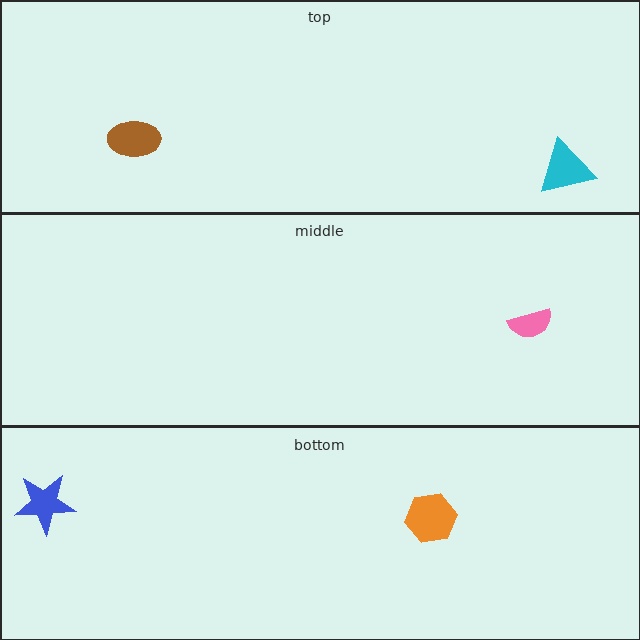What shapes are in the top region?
The cyan triangle, the brown ellipse.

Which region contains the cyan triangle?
The top region.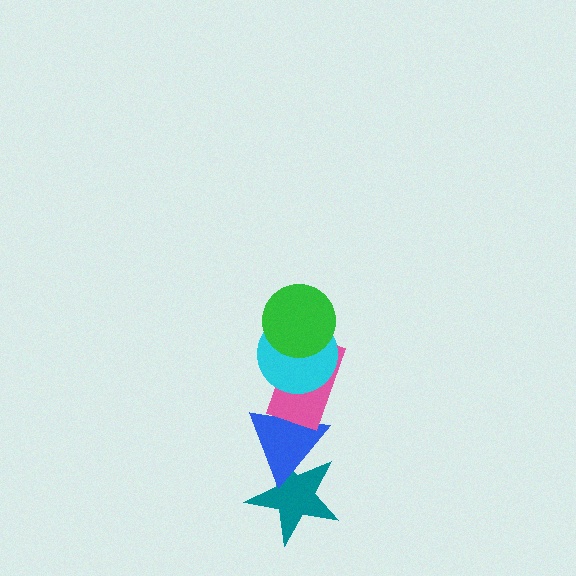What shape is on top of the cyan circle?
The green circle is on top of the cyan circle.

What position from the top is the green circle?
The green circle is 1st from the top.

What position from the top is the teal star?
The teal star is 5th from the top.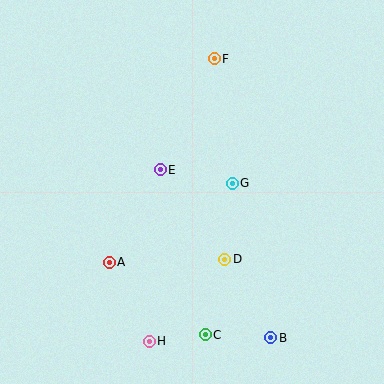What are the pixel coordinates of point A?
Point A is at (109, 262).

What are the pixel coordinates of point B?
Point B is at (271, 338).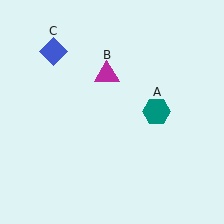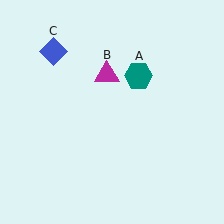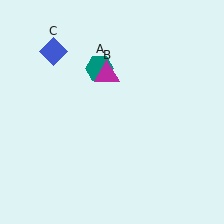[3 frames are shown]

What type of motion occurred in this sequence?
The teal hexagon (object A) rotated counterclockwise around the center of the scene.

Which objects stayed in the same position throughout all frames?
Magenta triangle (object B) and blue diamond (object C) remained stationary.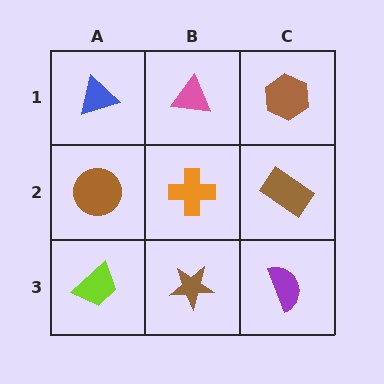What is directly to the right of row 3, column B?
A purple semicircle.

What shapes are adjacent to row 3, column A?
A brown circle (row 2, column A), a brown star (row 3, column B).